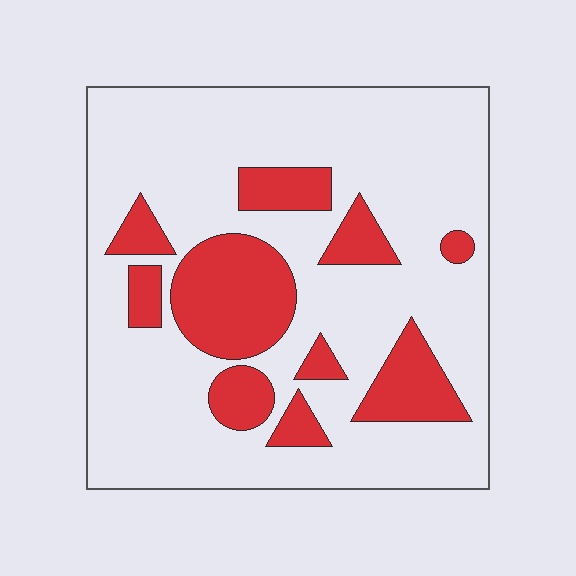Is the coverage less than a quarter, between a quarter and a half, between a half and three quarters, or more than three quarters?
Less than a quarter.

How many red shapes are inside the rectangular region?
10.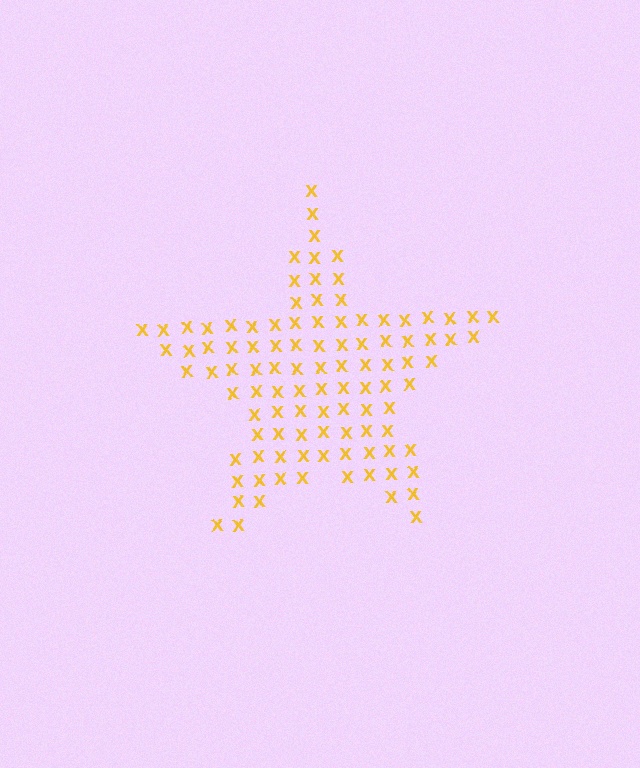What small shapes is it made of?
It is made of small letter X's.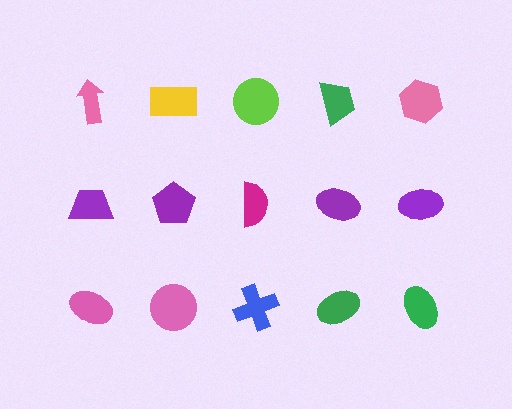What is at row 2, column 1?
A purple trapezoid.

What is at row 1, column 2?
A yellow rectangle.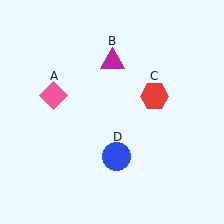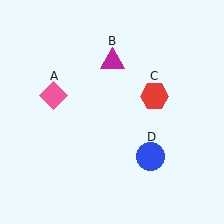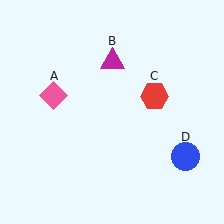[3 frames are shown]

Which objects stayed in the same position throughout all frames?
Pink diamond (object A) and magenta triangle (object B) and red hexagon (object C) remained stationary.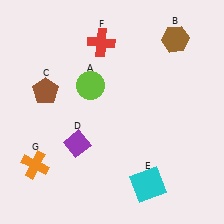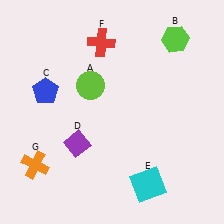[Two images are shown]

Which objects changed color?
B changed from brown to lime. C changed from brown to blue.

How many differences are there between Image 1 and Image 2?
There are 2 differences between the two images.